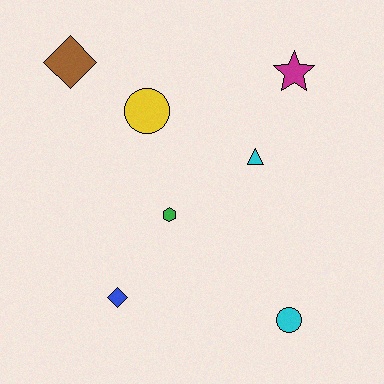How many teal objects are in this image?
There are no teal objects.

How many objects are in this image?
There are 7 objects.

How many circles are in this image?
There are 2 circles.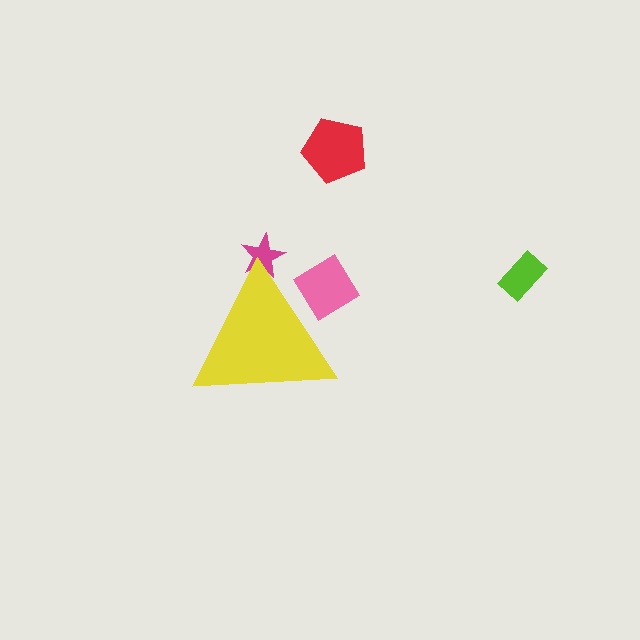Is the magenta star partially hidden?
Yes, the magenta star is partially hidden behind the yellow triangle.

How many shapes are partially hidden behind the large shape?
2 shapes are partially hidden.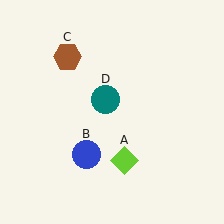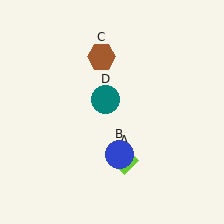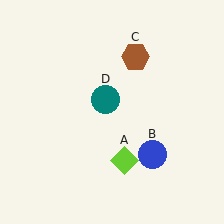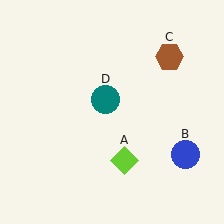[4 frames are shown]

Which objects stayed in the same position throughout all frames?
Lime diamond (object A) and teal circle (object D) remained stationary.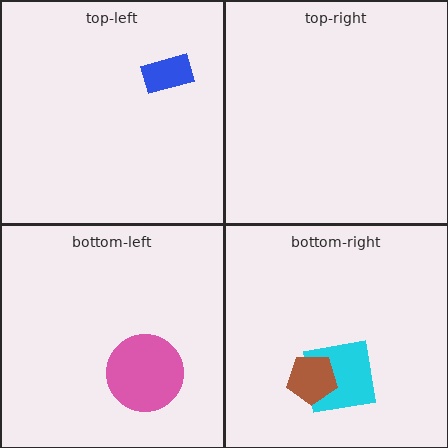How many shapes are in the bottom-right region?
2.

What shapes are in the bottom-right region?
The cyan square, the brown pentagon.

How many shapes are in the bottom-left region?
1.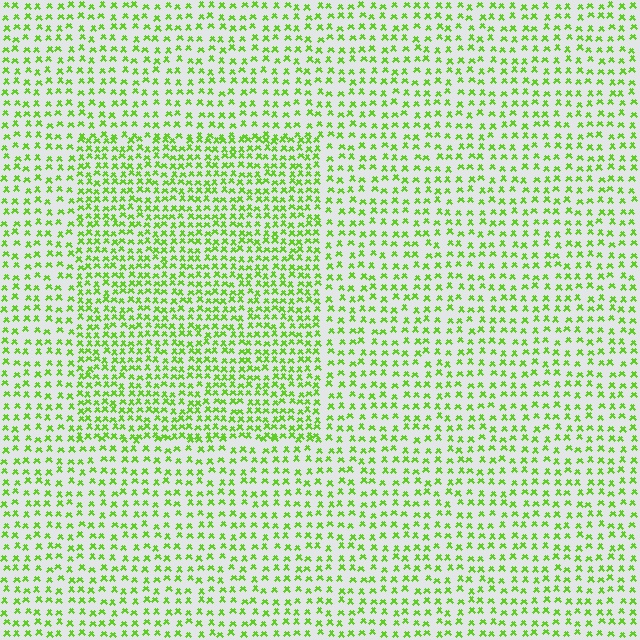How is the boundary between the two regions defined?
The boundary is defined by a change in element density (approximately 1.6x ratio). All elements are the same color, size, and shape.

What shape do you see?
I see a rectangle.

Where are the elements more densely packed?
The elements are more densely packed inside the rectangle boundary.